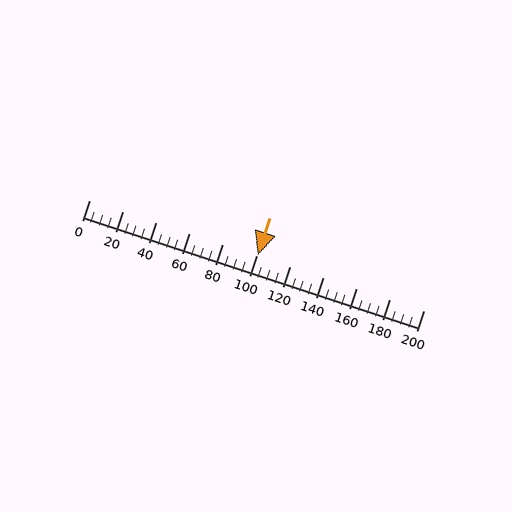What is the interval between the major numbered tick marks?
The major tick marks are spaced 20 units apart.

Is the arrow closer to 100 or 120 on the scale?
The arrow is closer to 100.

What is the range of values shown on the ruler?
The ruler shows values from 0 to 200.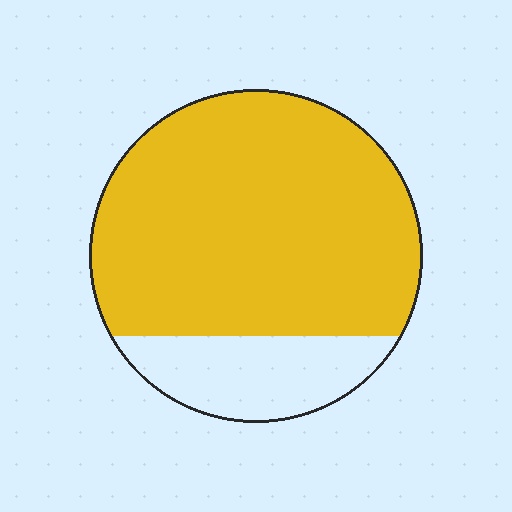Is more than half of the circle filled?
Yes.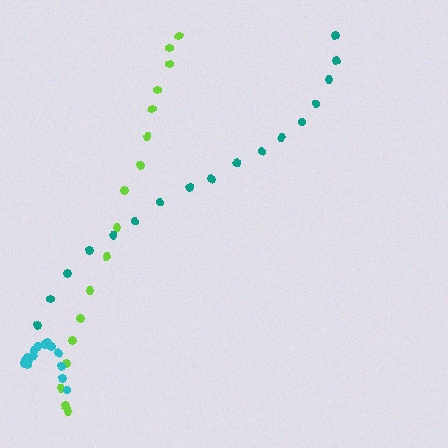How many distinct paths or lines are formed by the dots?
There are 3 distinct paths.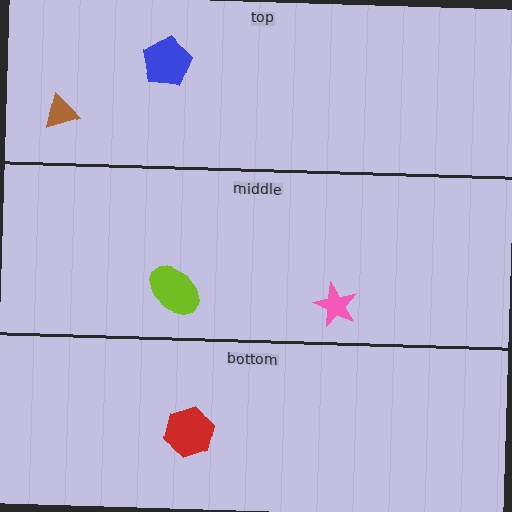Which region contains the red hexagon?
The bottom region.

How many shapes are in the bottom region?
1.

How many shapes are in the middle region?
2.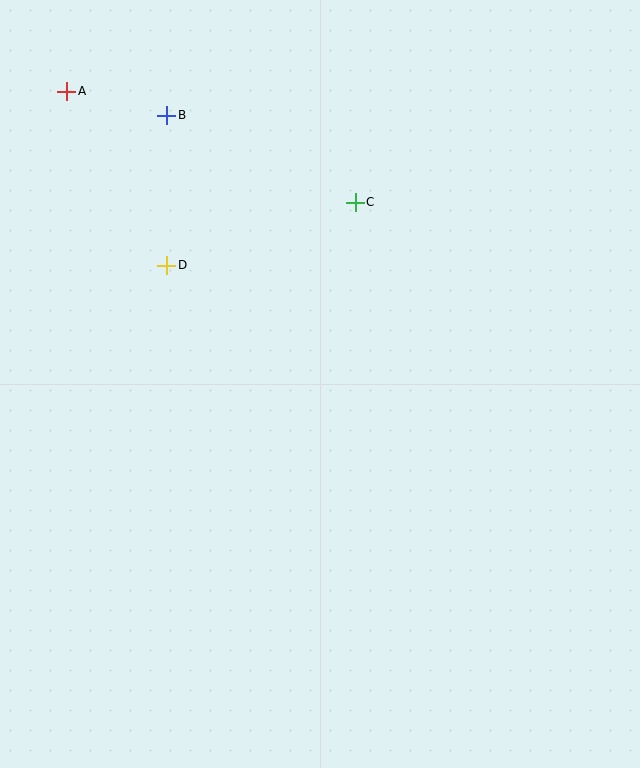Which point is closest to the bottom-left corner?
Point D is closest to the bottom-left corner.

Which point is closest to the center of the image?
Point C at (355, 202) is closest to the center.